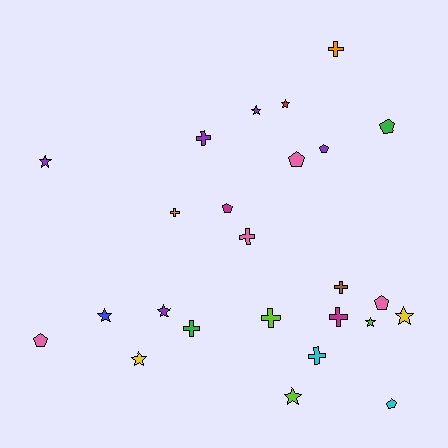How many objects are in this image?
There are 25 objects.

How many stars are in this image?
There are 9 stars.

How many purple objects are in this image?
There are 5 purple objects.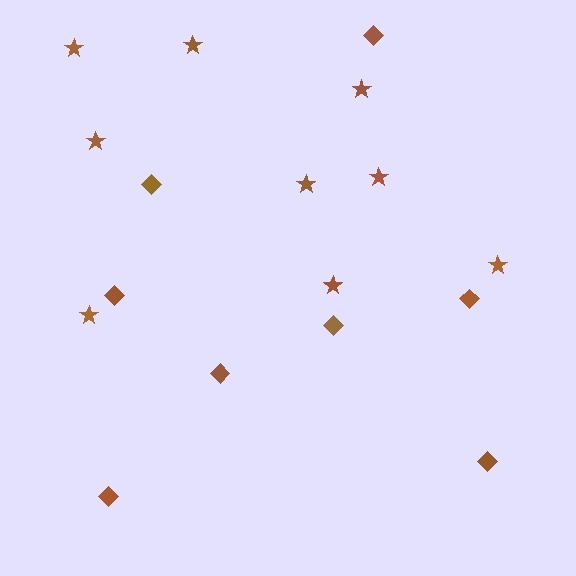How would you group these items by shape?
There are 2 groups: one group of stars (9) and one group of diamonds (8).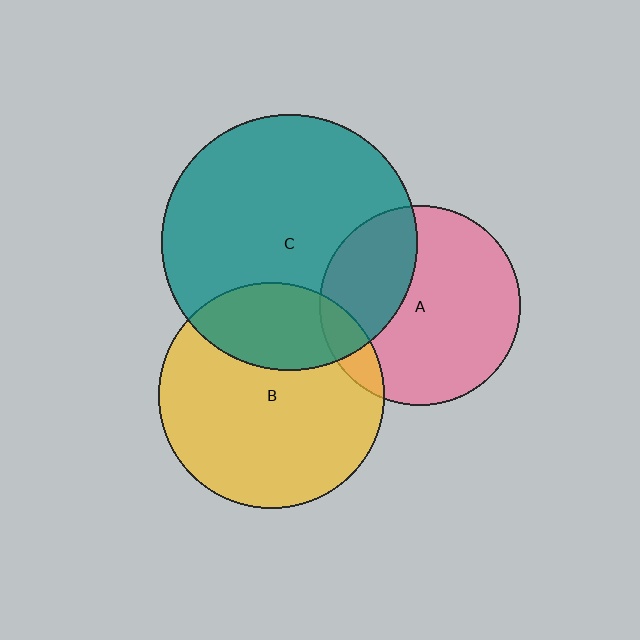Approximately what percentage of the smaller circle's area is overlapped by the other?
Approximately 10%.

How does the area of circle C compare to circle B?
Approximately 1.3 times.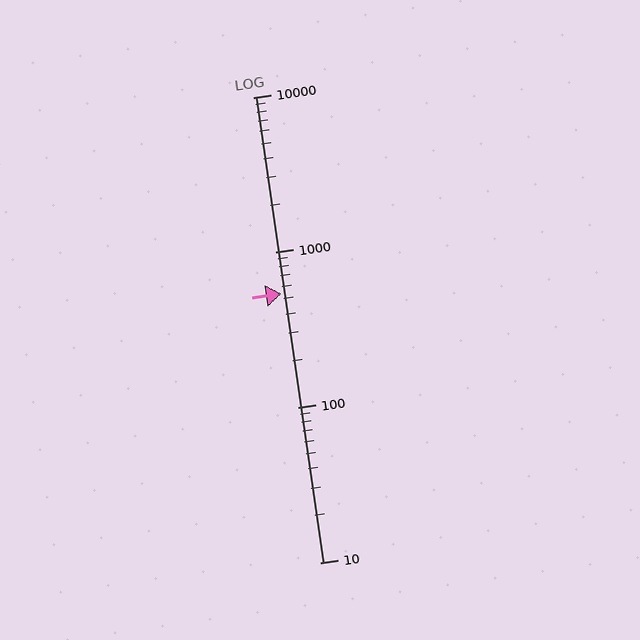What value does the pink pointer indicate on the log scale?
The pointer indicates approximately 540.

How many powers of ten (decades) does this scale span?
The scale spans 3 decades, from 10 to 10000.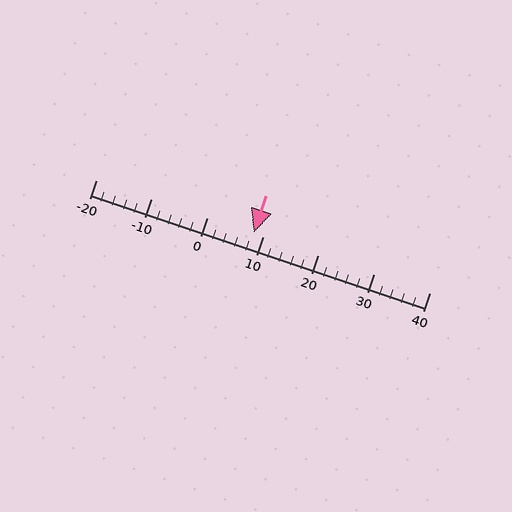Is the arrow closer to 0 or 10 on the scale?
The arrow is closer to 10.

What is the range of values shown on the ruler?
The ruler shows values from -20 to 40.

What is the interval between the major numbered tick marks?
The major tick marks are spaced 10 units apart.